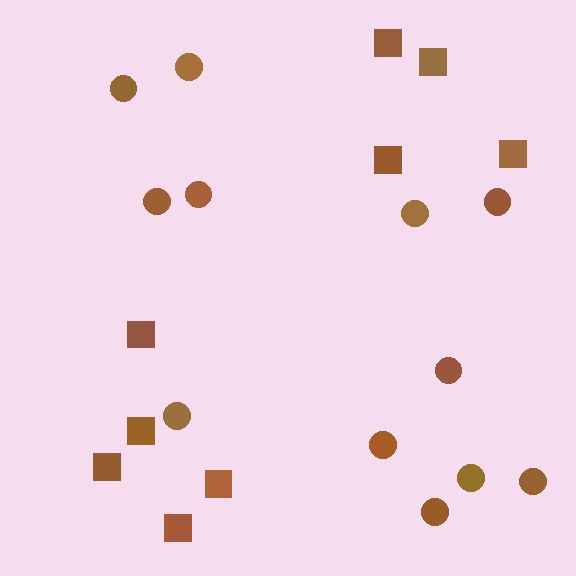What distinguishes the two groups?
There are 2 groups: one group of circles (12) and one group of squares (9).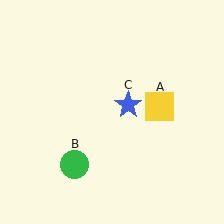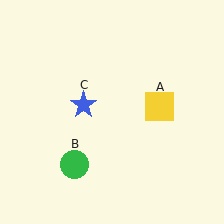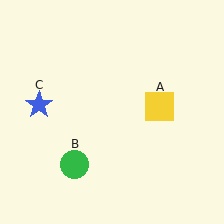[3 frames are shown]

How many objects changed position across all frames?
1 object changed position: blue star (object C).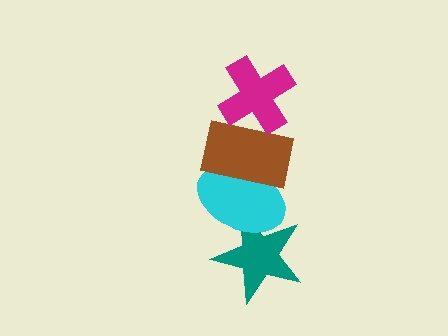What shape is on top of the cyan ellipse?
The brown rectangle is on top of the cyan ellipse.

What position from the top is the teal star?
The teal star is 4th from the top.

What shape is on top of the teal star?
The cyan ellipse is on top of the teal star.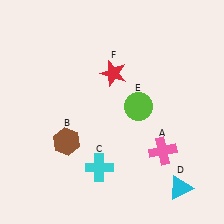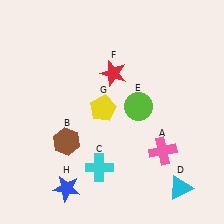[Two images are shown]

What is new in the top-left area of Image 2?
A yellow pentagon (G) was added in the top-left area of Image 2.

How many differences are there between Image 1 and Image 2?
There are 2 differences between the two images.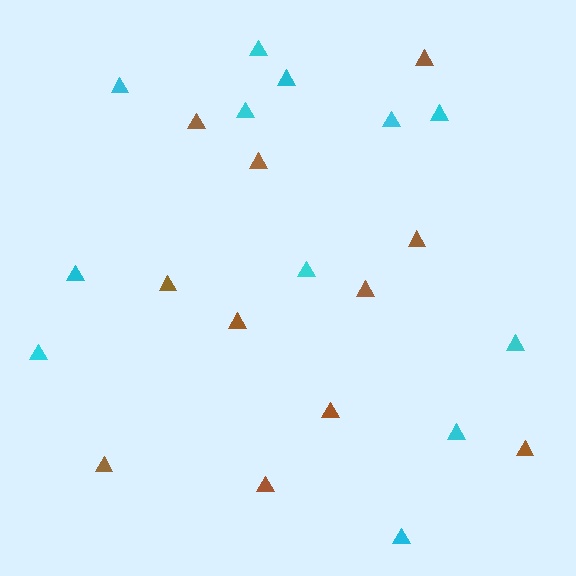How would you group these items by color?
There are 2 groups: one group of cyan triangles (12) and one group of brown triangles (11).